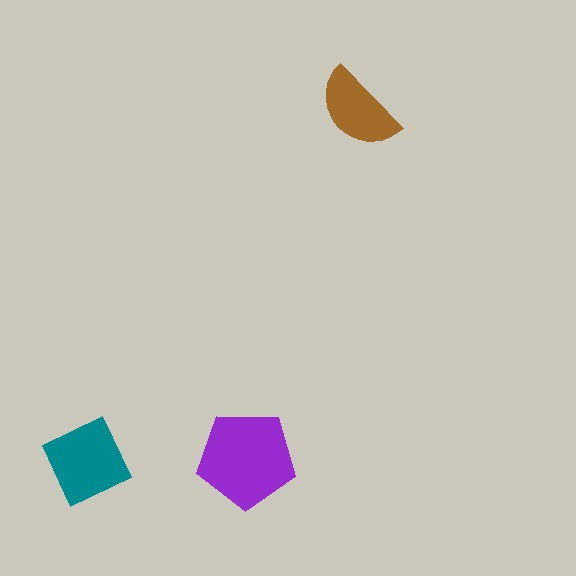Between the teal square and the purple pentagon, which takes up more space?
The purple pentagon.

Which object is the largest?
The purple pentagon.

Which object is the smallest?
The brown semicircle.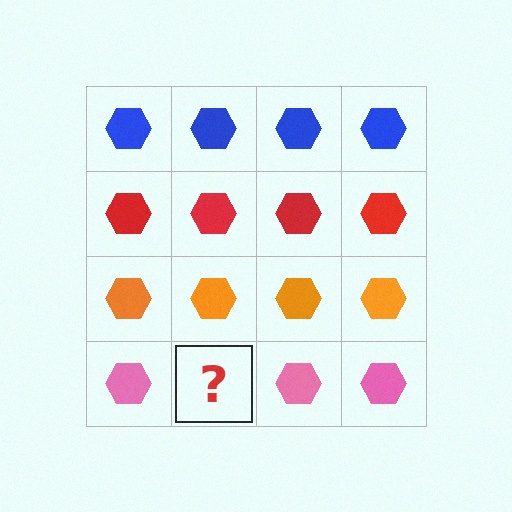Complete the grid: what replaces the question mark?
The question mark should be replaced with a pink hexagon.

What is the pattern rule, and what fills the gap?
The rule is that each row has a consistent color. The gap should be filled with a pink hexagon.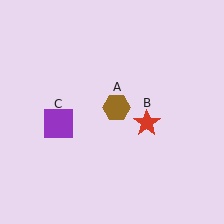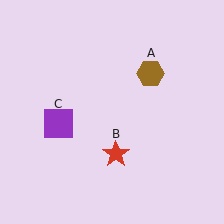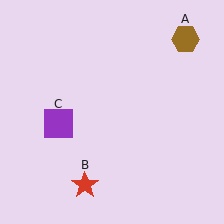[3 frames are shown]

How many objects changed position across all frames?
2 objects changed position: brown hexagon (object A), red star (object B).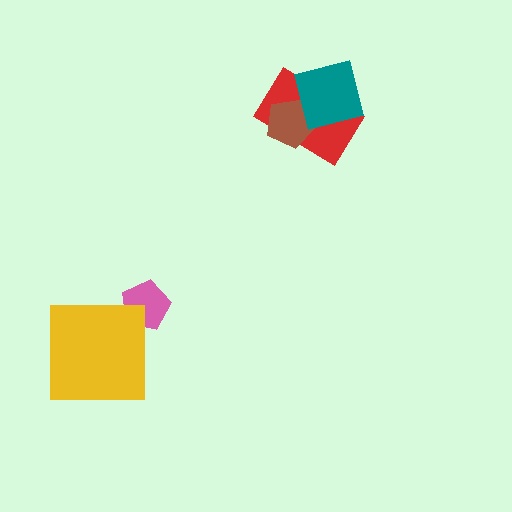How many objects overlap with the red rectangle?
2 objects overlap with the red rectangle.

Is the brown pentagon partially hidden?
Yes, it is partially covered by another shape.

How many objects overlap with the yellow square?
0 objects overlap with the yellow square.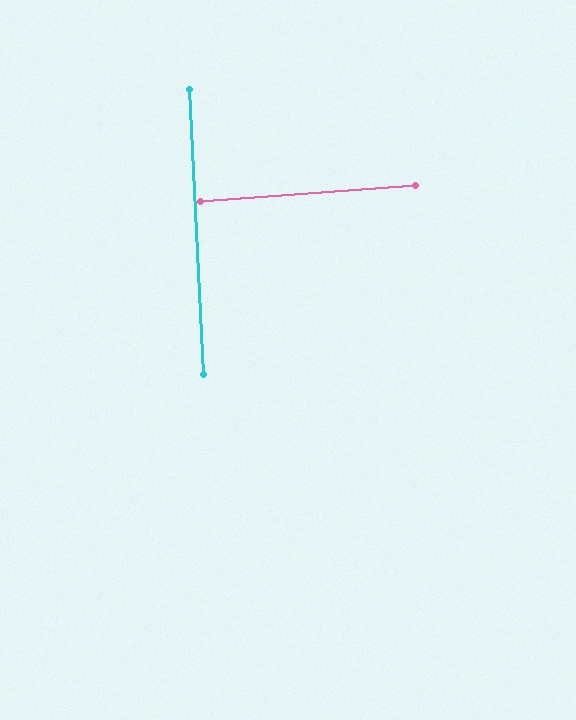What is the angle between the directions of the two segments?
Approximately 89 degrees.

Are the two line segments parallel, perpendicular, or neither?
Perpendicular — they meet at approximately 89°.